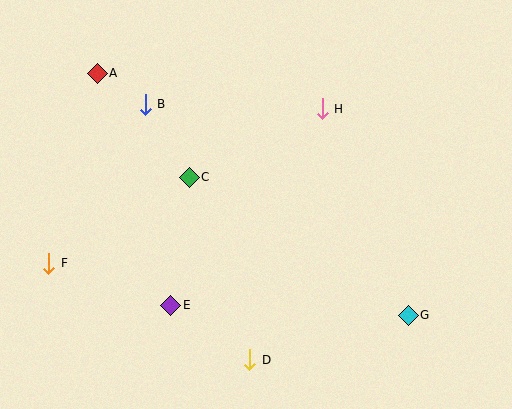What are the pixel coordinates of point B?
Point B is at (145, 104).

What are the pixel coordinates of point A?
Point A is at (97, 73).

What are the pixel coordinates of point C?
Point C is at (189, 177).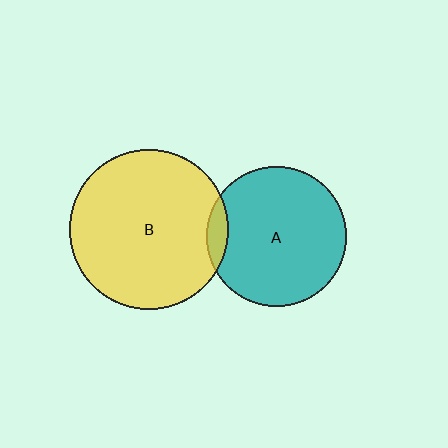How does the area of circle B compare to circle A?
Approximately 1.3 times.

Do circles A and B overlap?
Yes.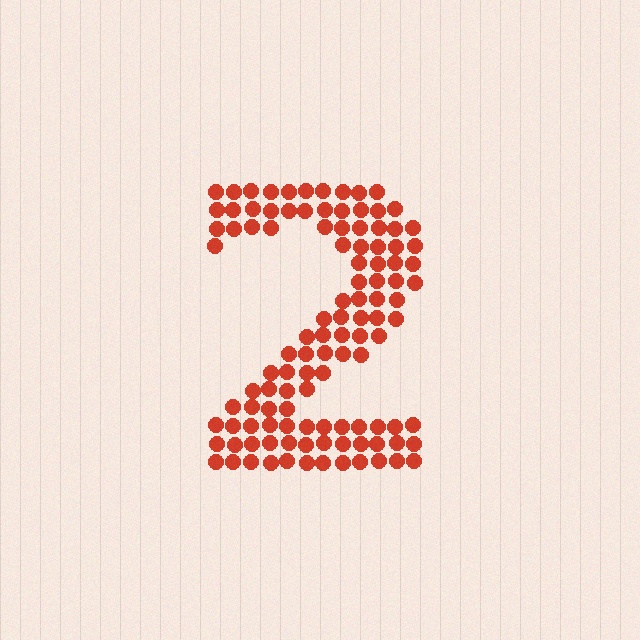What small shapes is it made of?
It is made of small circles.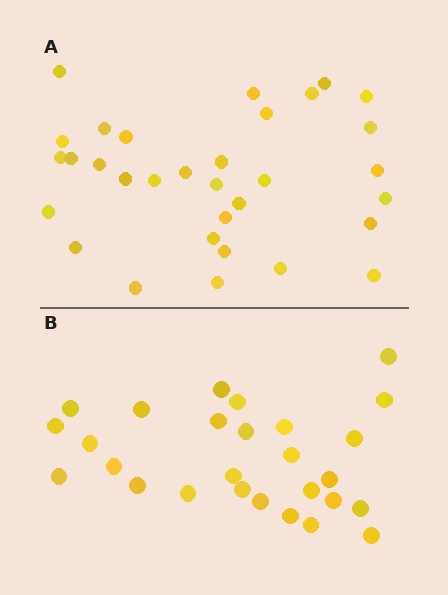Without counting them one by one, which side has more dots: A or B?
Region A (the top region) has more dots.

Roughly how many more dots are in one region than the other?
Region A has about 5 more dots than region B.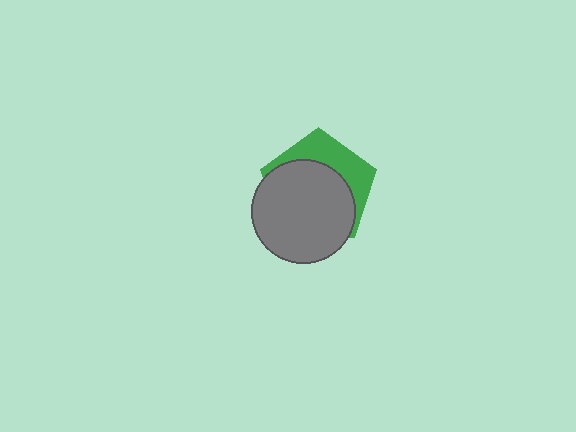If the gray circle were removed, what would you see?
You would see the complete green pentagon.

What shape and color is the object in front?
The object in front is a gray circle.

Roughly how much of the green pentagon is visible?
A small part of it is visible (roughly 35%).